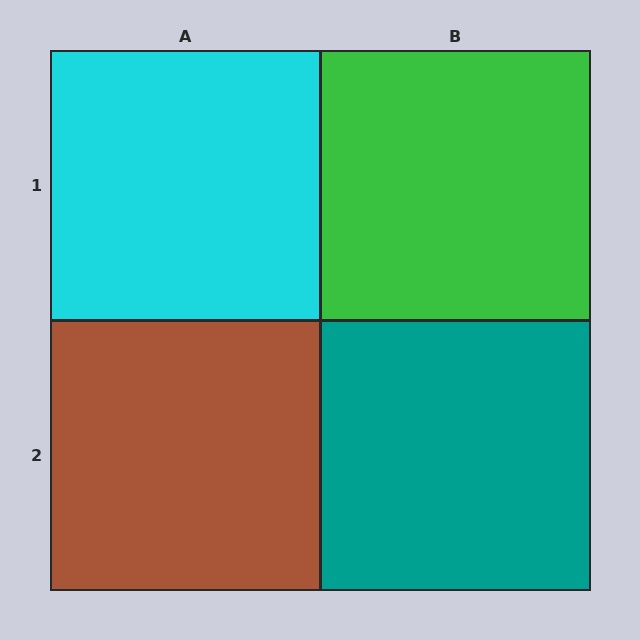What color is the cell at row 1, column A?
Cyan.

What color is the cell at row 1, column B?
Green.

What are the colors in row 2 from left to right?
Brown, teal.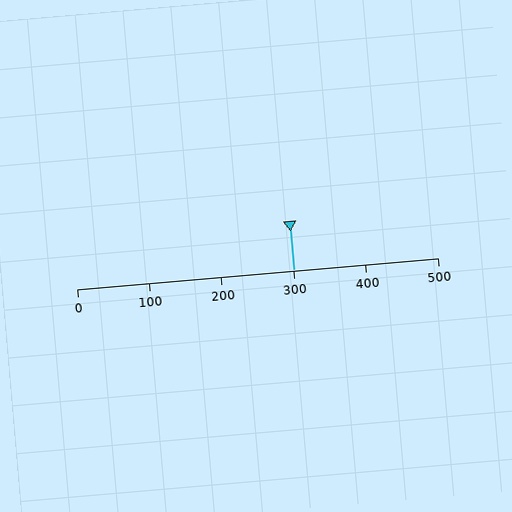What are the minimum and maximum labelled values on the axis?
The axis runs from 0 to 500.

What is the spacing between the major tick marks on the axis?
The major ticks are spaced 100 apart.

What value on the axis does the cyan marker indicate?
The marker indicates approximately 300.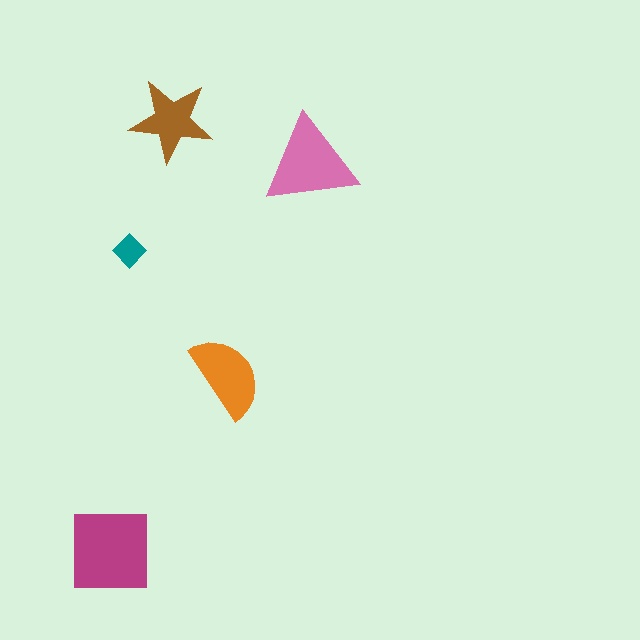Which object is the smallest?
The teal diamond.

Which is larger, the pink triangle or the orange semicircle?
The pink triangle.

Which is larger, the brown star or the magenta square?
The magenta square.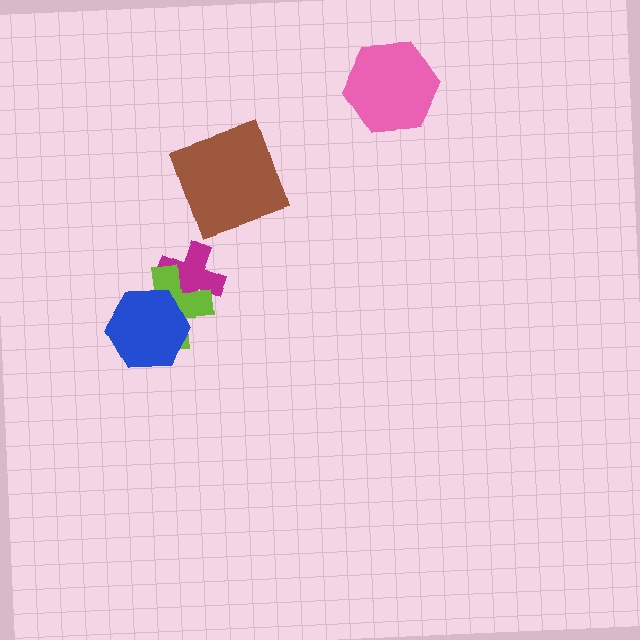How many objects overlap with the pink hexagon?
0 objects overlap with the pink hexagon.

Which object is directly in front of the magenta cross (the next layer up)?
The lime cross is directly in front of the magenta cross.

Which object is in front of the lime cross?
The blue hexagon is in front of the lime cross.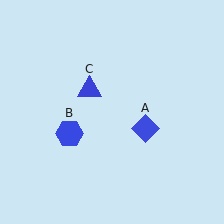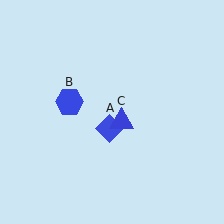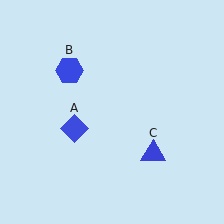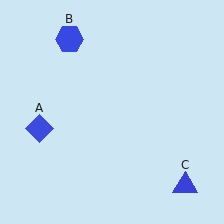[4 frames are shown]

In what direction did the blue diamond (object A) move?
The blue diamond (object A) moved left.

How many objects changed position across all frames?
3 objects changed position: blue diamond (object A), blue hexagon (object B), blue triangle (object C).